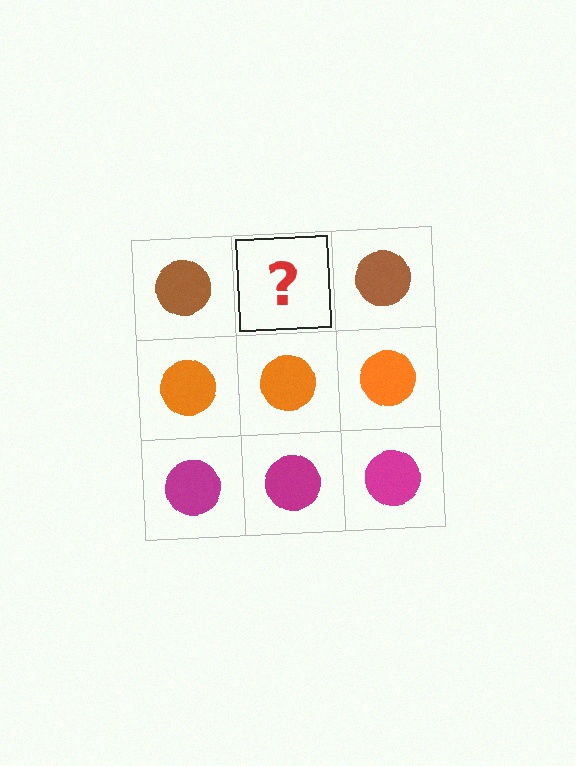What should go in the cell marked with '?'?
The missing cell should contain a brown circle.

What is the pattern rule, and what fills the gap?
The rule is that each row has a consistent color. The gap should be filled with a brown circle.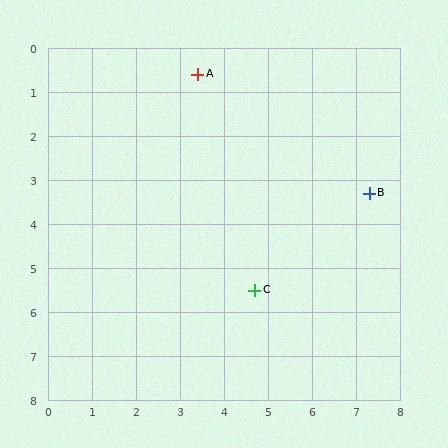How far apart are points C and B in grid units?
Points C and B are about 3.4 grid units apart.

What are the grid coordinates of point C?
Point C is at approximately (4.7, 5.5).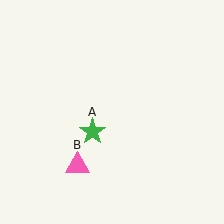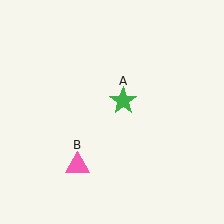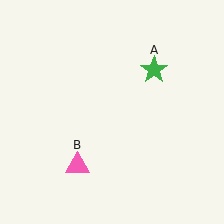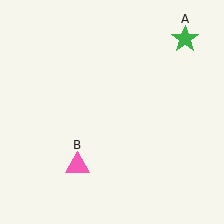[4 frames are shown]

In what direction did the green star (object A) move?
The green star (object A) moved up and to the right.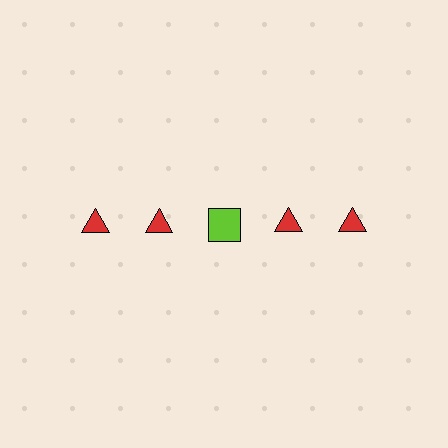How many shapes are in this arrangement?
There are 5 shapes arranged in a grid pattern.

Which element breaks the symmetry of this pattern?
The lime square in the top row, center column breaks the symmetry. All other shapes are red triangles.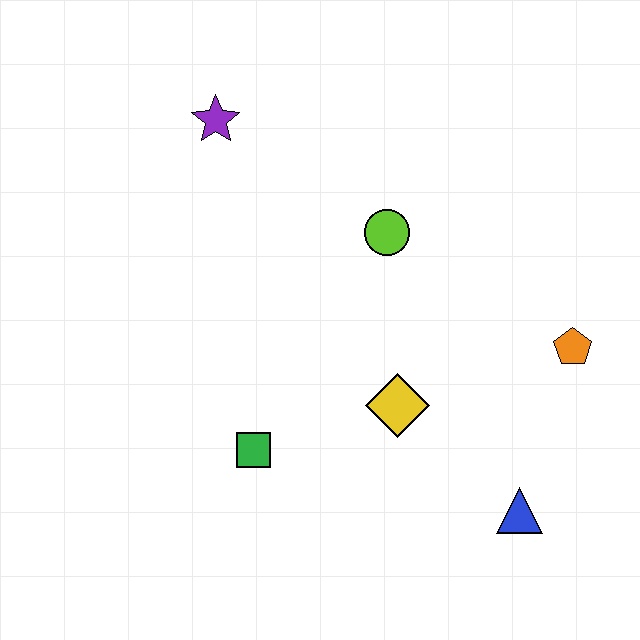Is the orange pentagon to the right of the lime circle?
Yes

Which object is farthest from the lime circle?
The blue triangle is farthest from the lime circle.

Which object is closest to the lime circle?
The yellow diamond is closest to the lime circle.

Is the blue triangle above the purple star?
No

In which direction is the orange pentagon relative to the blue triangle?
The orange pentagon is above the blue triangle.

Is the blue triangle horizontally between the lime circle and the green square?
No